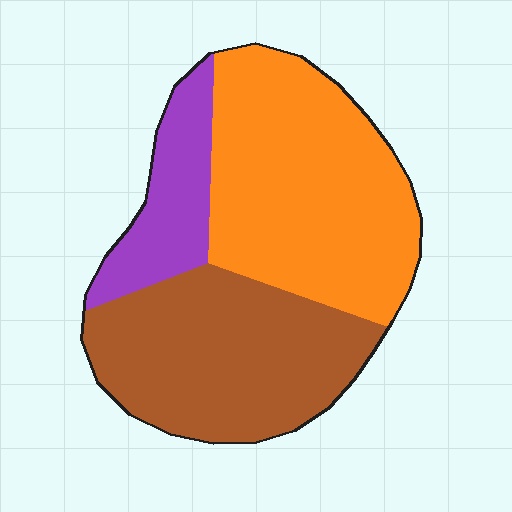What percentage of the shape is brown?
Brown takes up between a quarter and a half of the shape.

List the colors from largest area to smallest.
From largest to smallest: orange, brown, purple.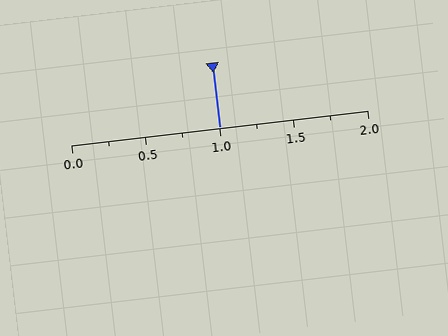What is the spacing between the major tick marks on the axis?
The major ticks are spaced 0.5 apart.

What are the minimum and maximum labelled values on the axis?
The axis runs from 0.0 to 2.0.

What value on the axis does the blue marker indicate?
The marker indicates approximately 1.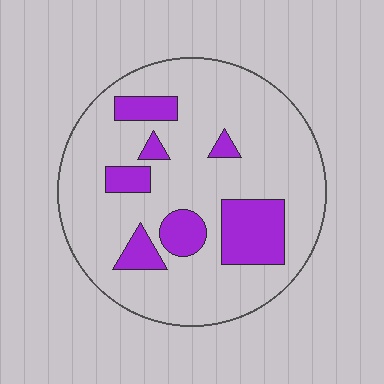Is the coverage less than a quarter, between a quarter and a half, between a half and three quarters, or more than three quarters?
Less than a quarter.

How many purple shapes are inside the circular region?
7.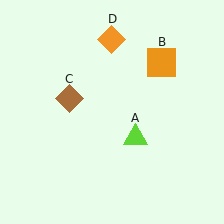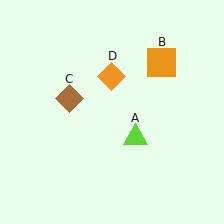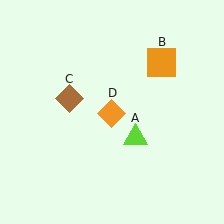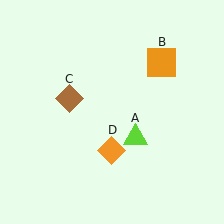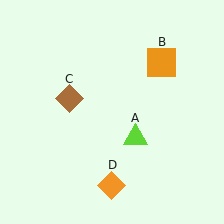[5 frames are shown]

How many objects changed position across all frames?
1 object changed position: orange diamond (object D).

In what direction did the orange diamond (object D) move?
The orange diamond (object D) moved down.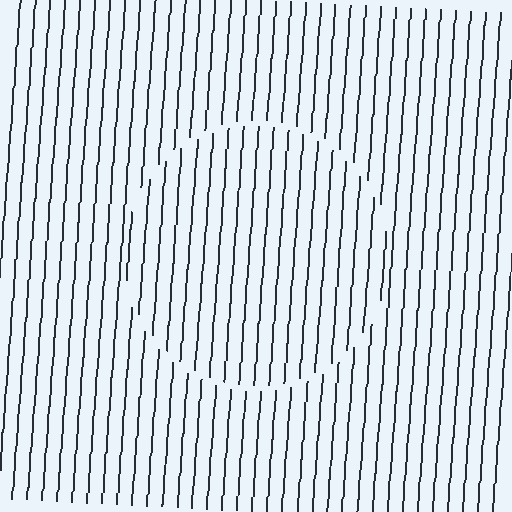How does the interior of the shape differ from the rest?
The interior of the shape contains the same grating, shifted by half a period — the contour is defined by the phase discontinuity where line-ends from the inner and outer gratings abut.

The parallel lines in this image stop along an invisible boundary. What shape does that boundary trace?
An illusory circle. The interior of the shape contains the same grating, shifted by half a period — the contour is defined by the phase discontinuity where line-ends from the inner and outer gratings abut.